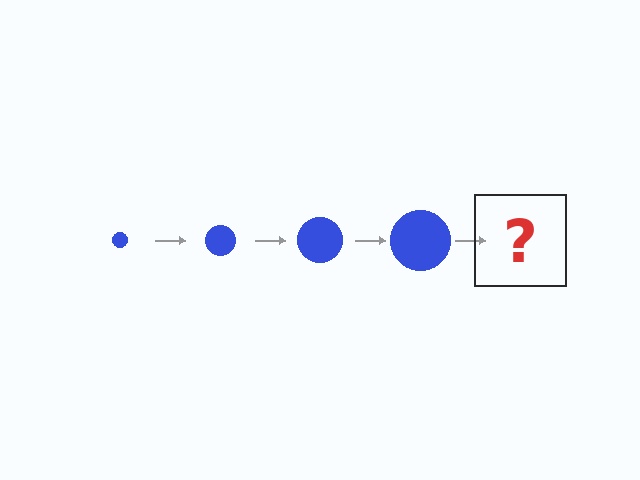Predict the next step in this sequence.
The next step is a blue circle, larger than the previous one.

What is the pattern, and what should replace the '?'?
The pattern is that the circle gets progressively larger each step. The '?' should be a blue circle, larger than the previous one.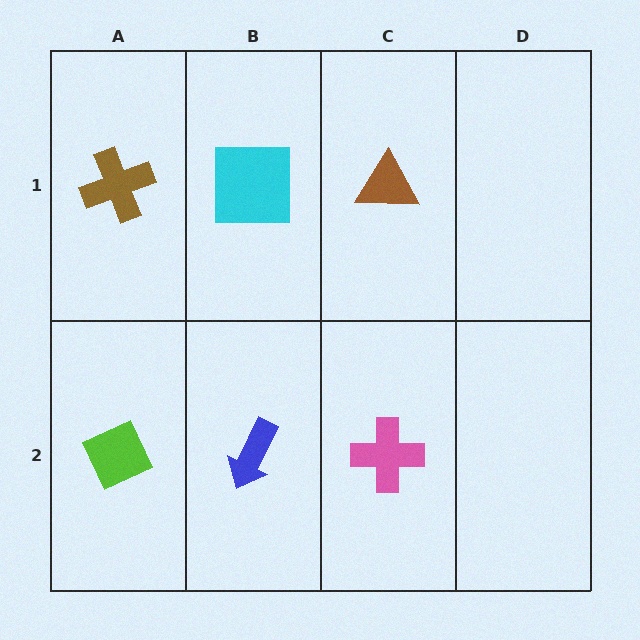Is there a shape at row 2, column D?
No, that cell is empty.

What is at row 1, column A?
A brown cross.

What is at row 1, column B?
A cyan square.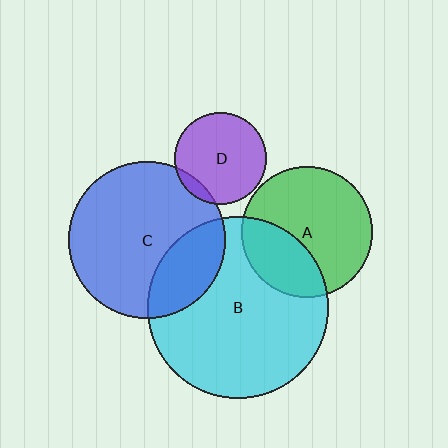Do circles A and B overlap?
Yes.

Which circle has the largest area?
Circle B (cyan).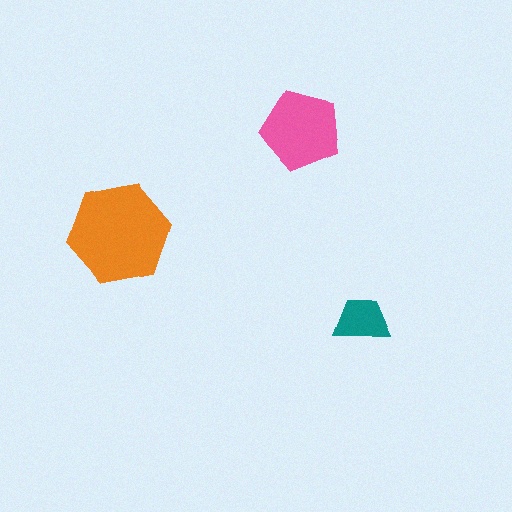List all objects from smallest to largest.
The teal trapezoid, the pink pentagon, the orange hexagon.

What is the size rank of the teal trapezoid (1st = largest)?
3rd.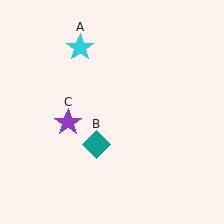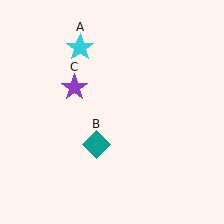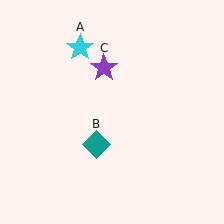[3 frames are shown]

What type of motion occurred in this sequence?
The purple star (object C) rotated clockwise around the center of the scene.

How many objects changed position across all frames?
1 object changed position: purple star (object C).